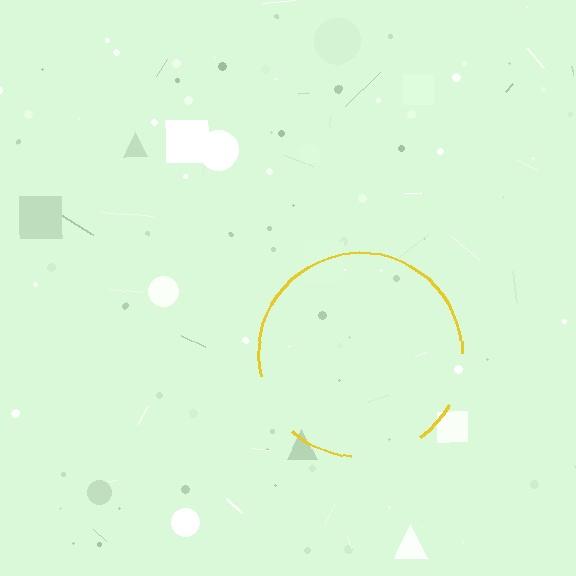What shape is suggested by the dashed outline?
The dashed outline suggests a circle.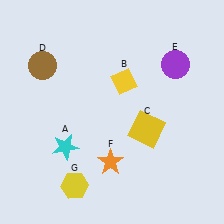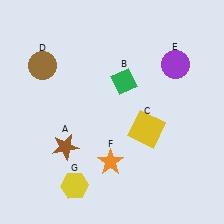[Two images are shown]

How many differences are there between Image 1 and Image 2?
There are 2 differences between the two images.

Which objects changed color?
A changed from cyan to brown. B changed from yellow to green.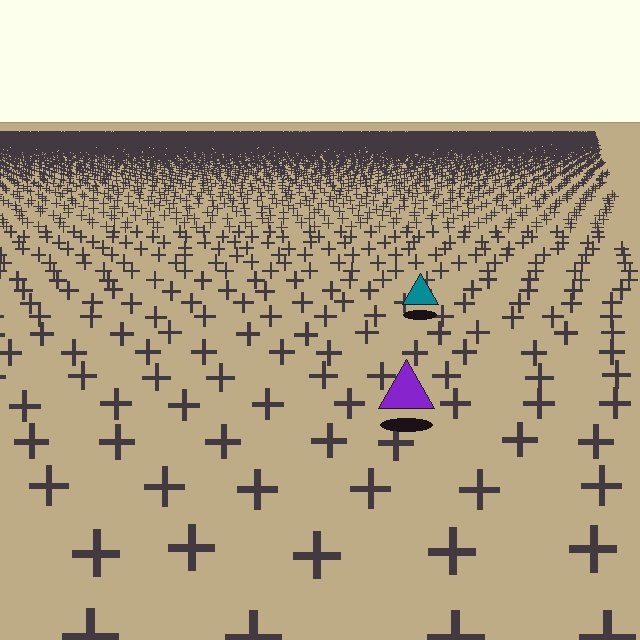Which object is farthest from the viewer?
The teal triangle is farthest from the viewer. It appears smaller and the ground texture around it is denser.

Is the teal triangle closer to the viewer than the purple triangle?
No. The purple triangle is closer — you can tell from the texture gradient: the ground texture is coarser near it.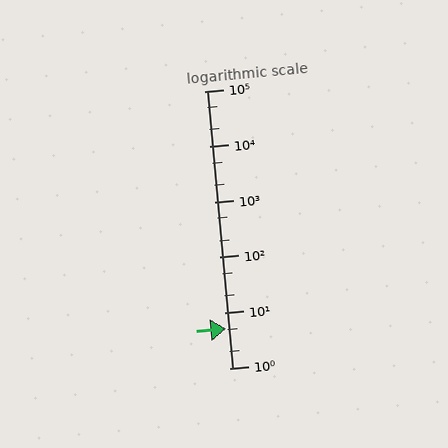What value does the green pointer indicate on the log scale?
The pointer indicates approximately 5.1.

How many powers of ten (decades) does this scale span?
The scale spans 5 decades, from 1 to 100000.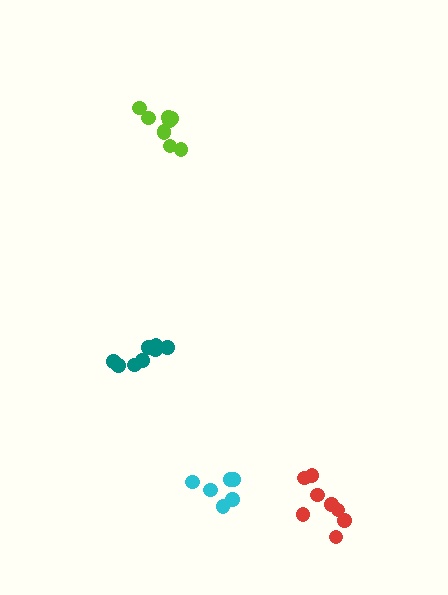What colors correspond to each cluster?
The clusters are colored: teal, red, lime, cyan.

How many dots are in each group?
Group 1: 8 dots, Group 2: 8 dots, Group 3: 9 dots, Group 4: 6 dots (31 total).